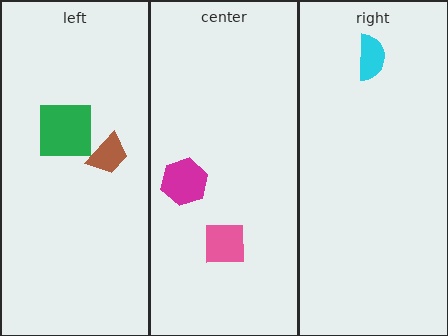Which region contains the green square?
The left region.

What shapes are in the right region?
The cyan semicircle.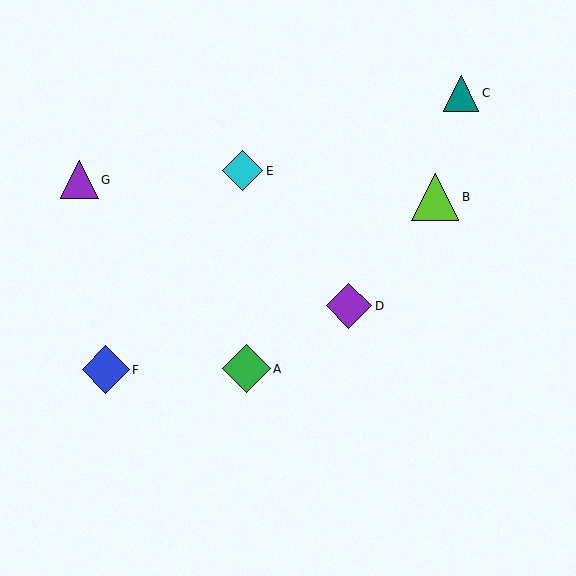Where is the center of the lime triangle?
The center of the lime triangle is at (435, 197).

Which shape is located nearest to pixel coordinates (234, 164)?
The cyan diamond (labeled E) at (243, 171) is nearest to that location.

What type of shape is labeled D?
Shape D is a purple diamond.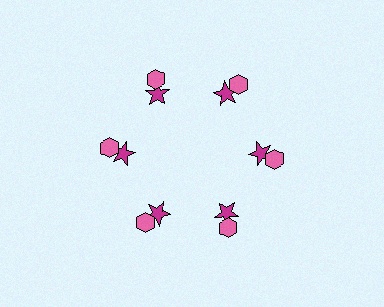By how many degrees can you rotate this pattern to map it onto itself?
The pattern maps onto itself every 60 degrees of rotation.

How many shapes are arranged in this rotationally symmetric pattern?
There are 12 shapes, arranged in 6 groups of 2.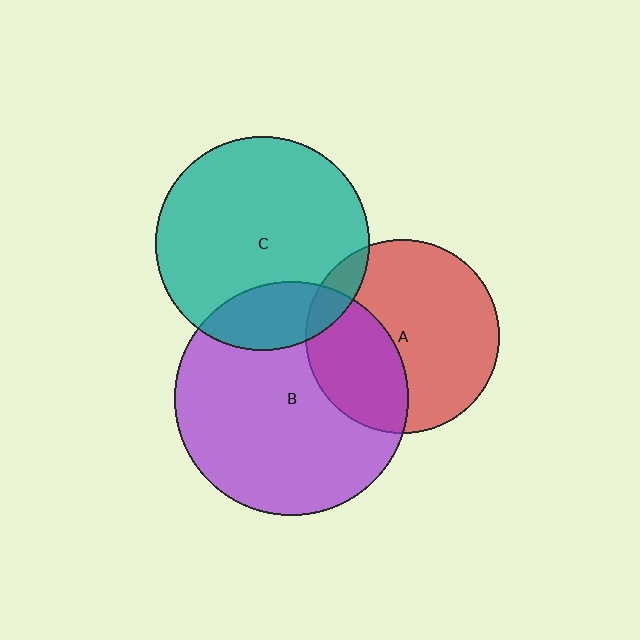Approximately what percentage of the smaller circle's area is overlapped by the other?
Approximately 35%.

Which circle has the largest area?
Circle B (purple).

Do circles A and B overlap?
Yes.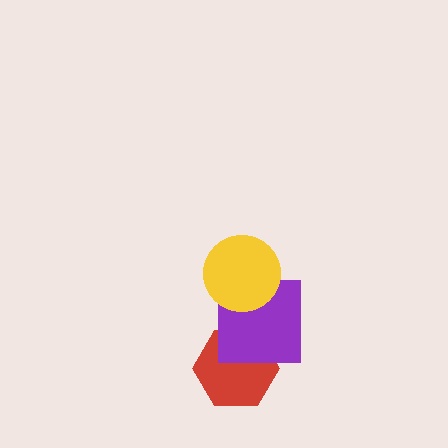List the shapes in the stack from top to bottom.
From top to bottom: the yellow circle, the purple square, the red hexagon.